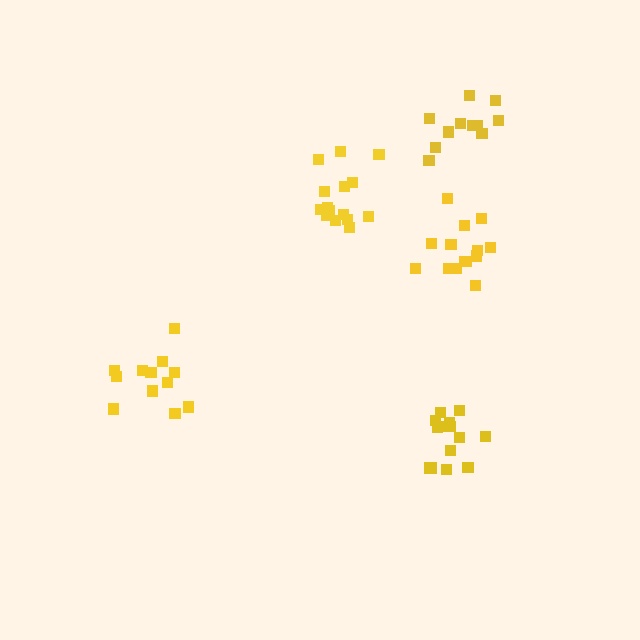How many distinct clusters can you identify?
There are 5 distinct clusters.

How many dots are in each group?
Group 1: 14 dots, Group 2: 14 dots, Group 3: 15 dots, Group 4: 12 dots, Group 5: 11 dots (66 total).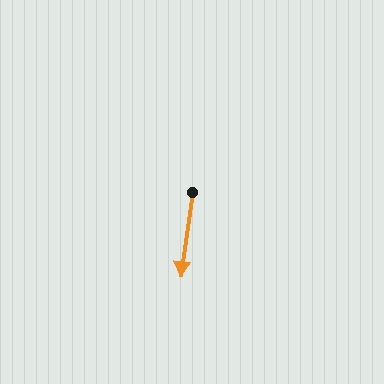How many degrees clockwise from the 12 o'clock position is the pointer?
Approximately 188 degrees.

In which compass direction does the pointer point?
South.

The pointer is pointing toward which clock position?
Roughly 6 o'clock.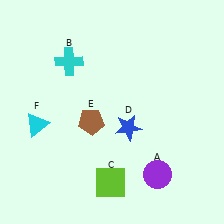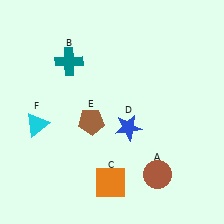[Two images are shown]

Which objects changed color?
A changed from purple to brown. B changed from cyan to teal. C changed from lime to orange.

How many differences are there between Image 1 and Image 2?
There are 3 differences between the two images.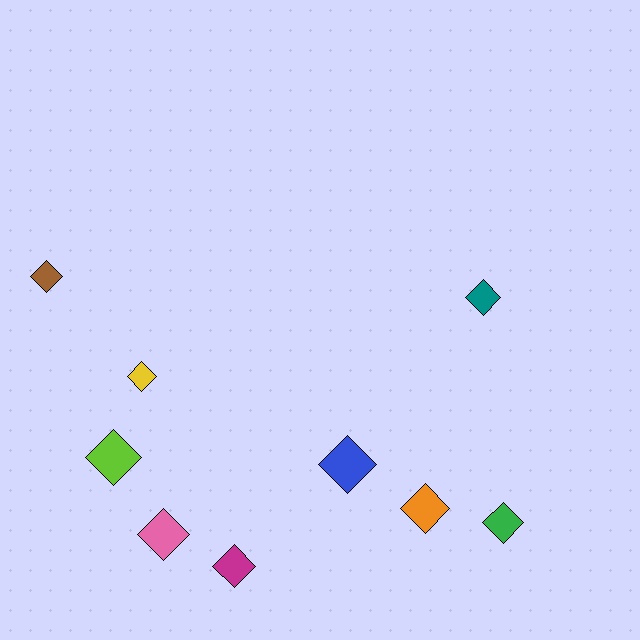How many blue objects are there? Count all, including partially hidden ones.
There is 1 blue object.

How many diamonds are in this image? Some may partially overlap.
There are 9 diamonds.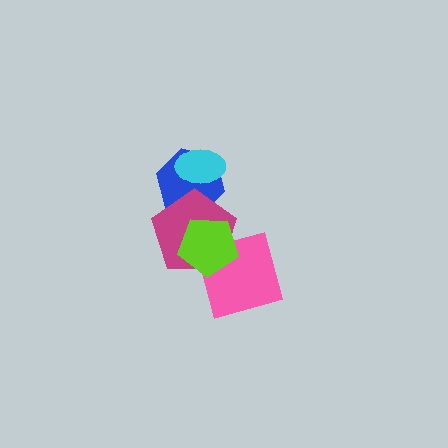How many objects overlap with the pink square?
2 objects overlap with the pink square.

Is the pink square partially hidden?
Yes, it is partially covered by another shape.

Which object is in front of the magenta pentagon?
The lime pentagon is in front of the magenta pentagon.